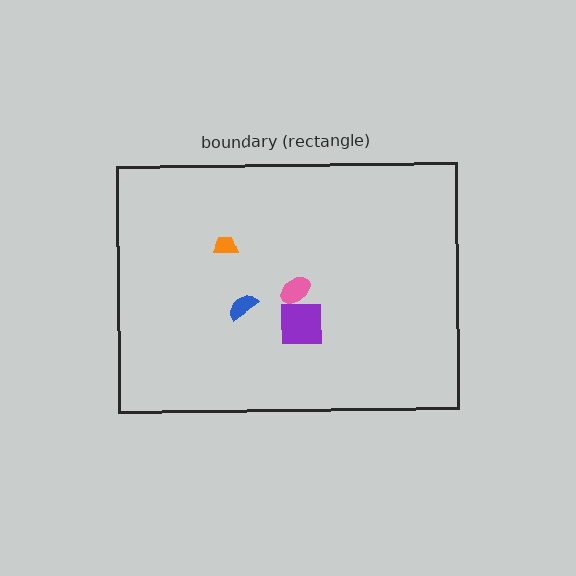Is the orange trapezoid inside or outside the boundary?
Inside.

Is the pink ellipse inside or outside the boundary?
Inside.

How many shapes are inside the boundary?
4 inside, 0 outside.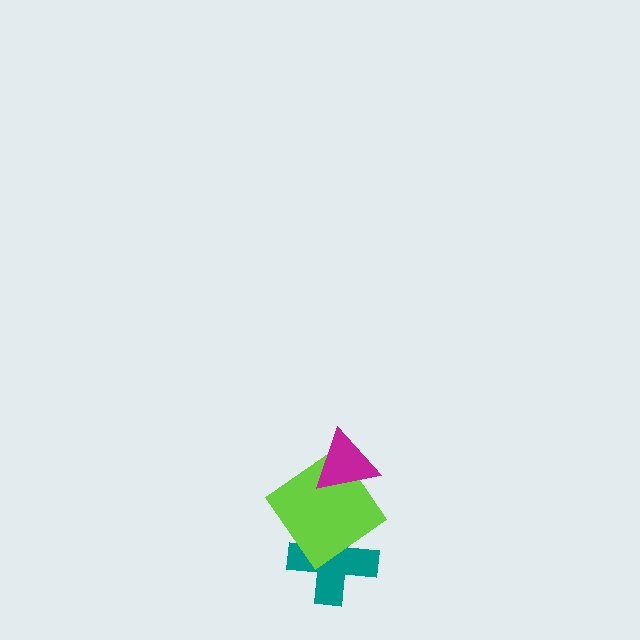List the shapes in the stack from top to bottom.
From top to bottom: the magenta triangle, the lime diamond, the teal cross.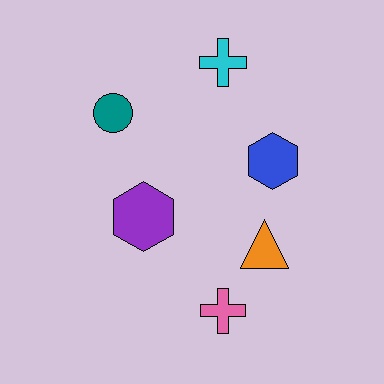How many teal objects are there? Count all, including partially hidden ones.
There is 1 teal object.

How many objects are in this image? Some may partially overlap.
There are 6 objects.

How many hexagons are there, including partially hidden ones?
There are 2 hexagons.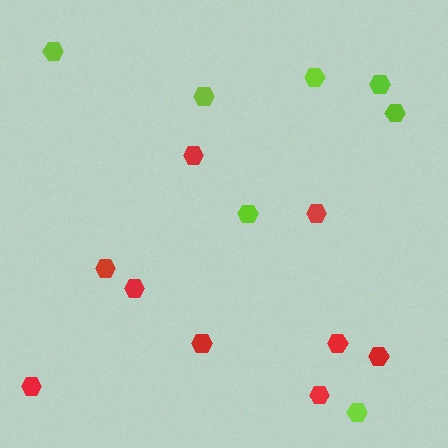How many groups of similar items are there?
There are 2 groups: one group of lime hexagons (7) and one group of red hexagons (9).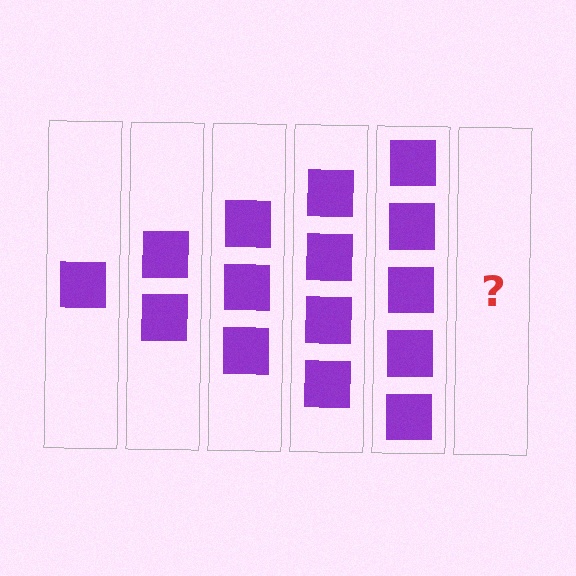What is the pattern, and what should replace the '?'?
The pattern is that each step adds one more square. The '?' should be 6 squares.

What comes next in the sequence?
The next element should be 6 squares.